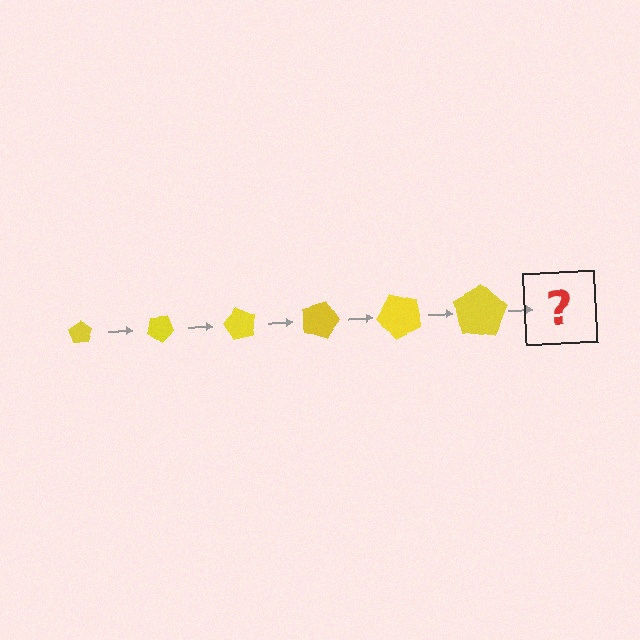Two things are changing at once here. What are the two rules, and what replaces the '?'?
The two rules are that the pentagon grows larger each step and it rotates 30 degrees each step. The '?' should be a pentagon, larger than the previous one and rotated 180 degrees from the start.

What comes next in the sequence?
The next element should be a pentagon, larger than the previous one and rotated 180 degrees from the start.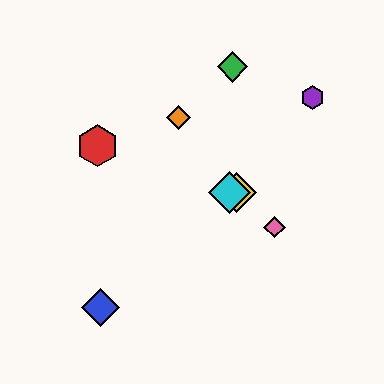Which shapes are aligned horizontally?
The yellow diamond, the cyan diamond are aligned horizontally.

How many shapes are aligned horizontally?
2 shapes (the yellow diamond, the cyan diamond) are aligned horizontally.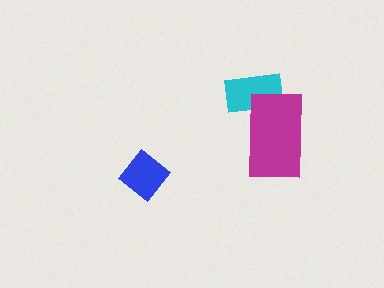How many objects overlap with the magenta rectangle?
1 object overlaps with the magenta rectangle.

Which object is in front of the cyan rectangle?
The magenta rectangle is in front of the cyan rectangle.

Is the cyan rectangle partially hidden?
Yes, it is partially covered by another shape.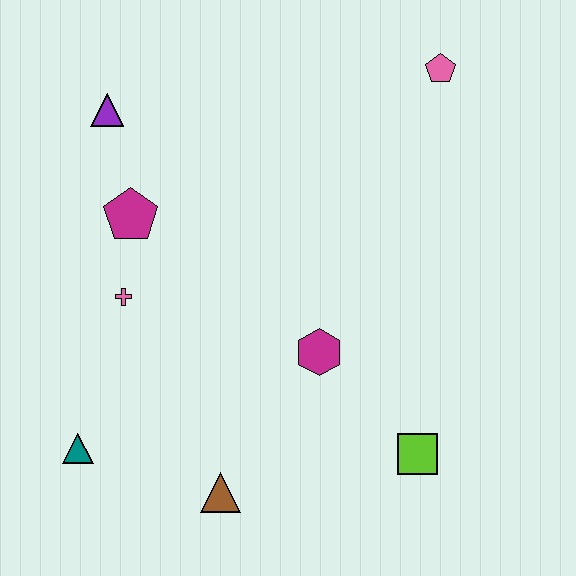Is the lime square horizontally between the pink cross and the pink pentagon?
Yes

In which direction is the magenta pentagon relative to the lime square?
The magenta pentagon is to the left of the lime square.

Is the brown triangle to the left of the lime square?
Yes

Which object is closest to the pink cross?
The magenta pentagon is closest to the pink cross.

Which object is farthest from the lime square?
The purple triangle is farthest from the lime square.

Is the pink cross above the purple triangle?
No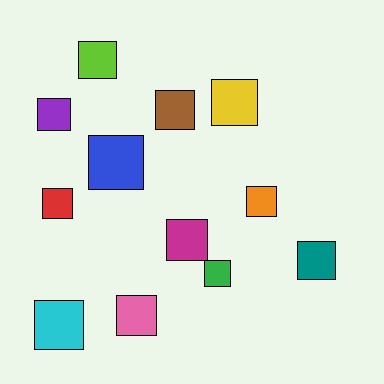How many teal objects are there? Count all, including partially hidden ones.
There is 1 teal object.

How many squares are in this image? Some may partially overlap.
There are 12 squares.